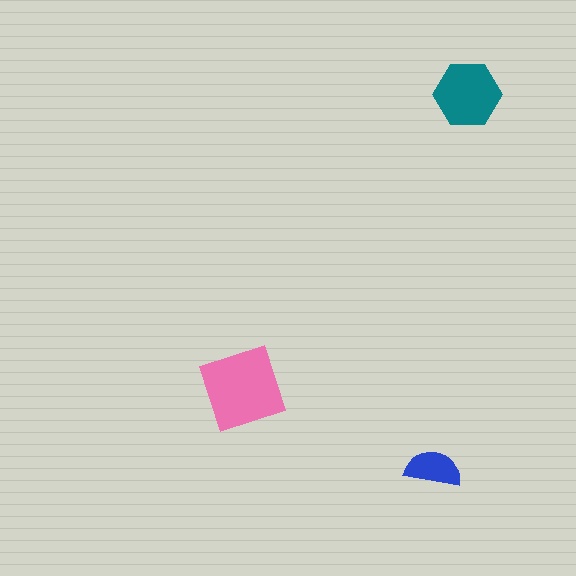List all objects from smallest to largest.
The blue semicircle, the teal hexagon, the pink diamond.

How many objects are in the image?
There are 3 objects in the image.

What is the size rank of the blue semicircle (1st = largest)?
3rd.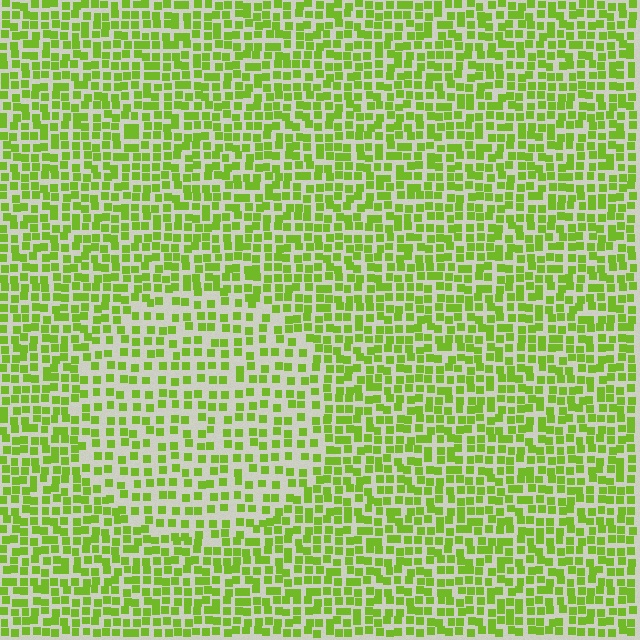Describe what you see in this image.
The image contains small lime elements arranged at two different densities. A circle-shaped region is visible where the elements are less densely packed than the surrounding area.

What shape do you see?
I see a circle.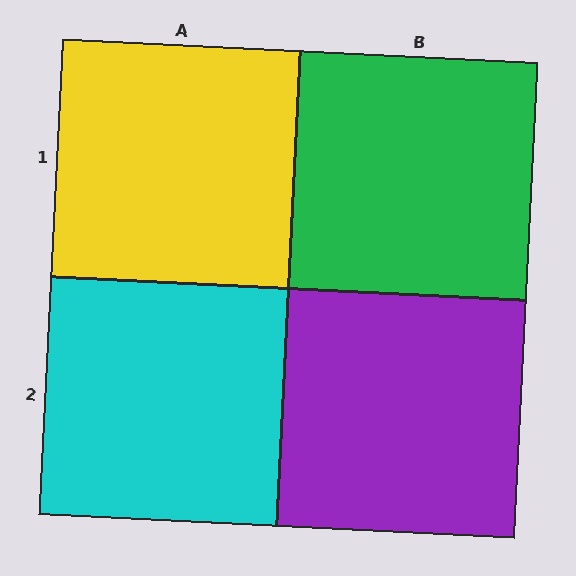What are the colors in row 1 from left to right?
Yellow, green.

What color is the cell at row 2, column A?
Cyan.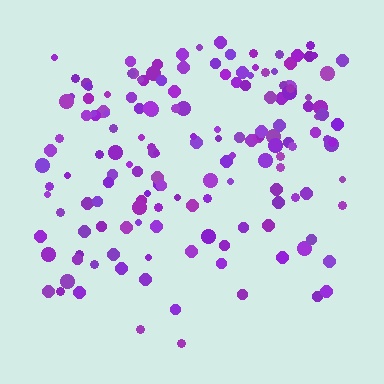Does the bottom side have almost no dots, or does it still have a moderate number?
Still a moderate number, just noticeably fewer than the top.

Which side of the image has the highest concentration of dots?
The top.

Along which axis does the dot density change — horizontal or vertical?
Vertical.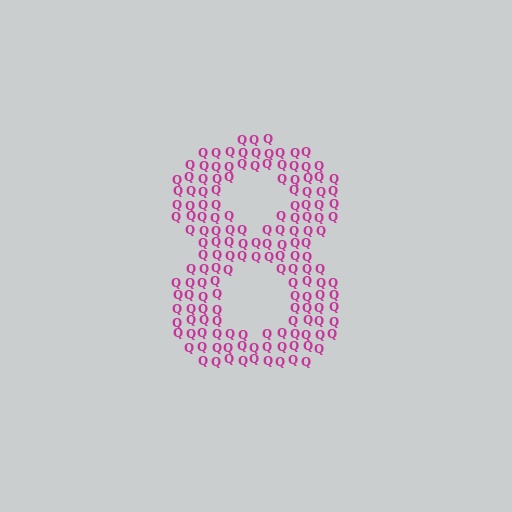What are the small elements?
The small elements are letter Q's.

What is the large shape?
The large shape is the digit 8.